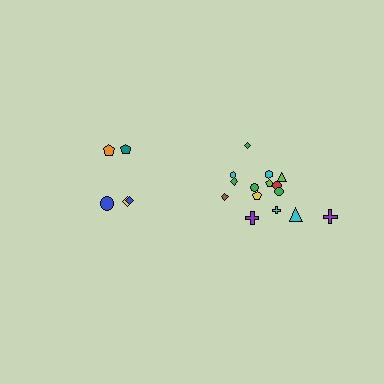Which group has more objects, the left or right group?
The right group.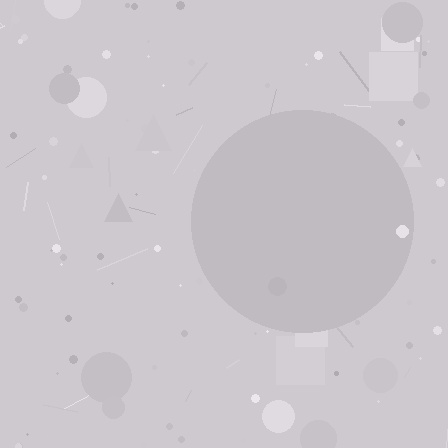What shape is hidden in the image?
A circle is hidden in the image.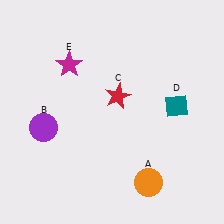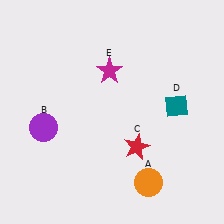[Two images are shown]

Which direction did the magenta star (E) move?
The magenta star (E) moved right.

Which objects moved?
The objects that moved are: the red star (C), the magenta star (E).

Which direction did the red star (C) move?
The red star (C) moved down.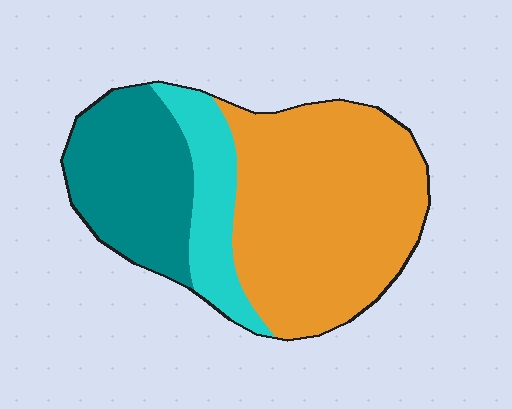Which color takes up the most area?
Orange, at roughly 55%.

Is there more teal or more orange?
Orange.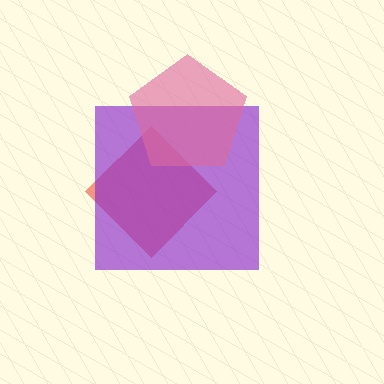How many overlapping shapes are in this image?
There are 3 overlapping shapes in the image.